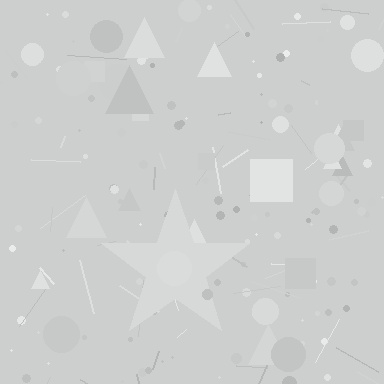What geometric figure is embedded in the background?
A star is embedded in the background.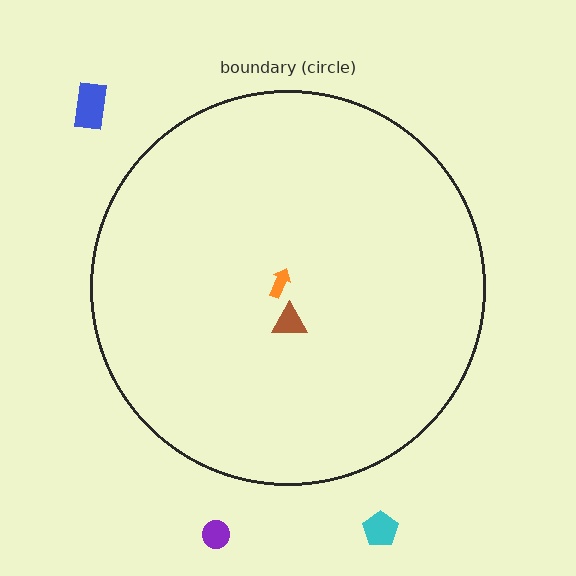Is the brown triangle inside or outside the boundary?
Inside.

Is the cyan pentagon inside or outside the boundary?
Outside.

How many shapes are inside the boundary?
2 inside, 3 outside.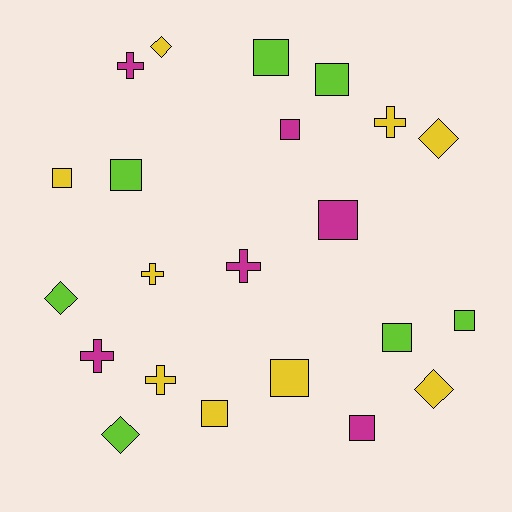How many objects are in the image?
There are 22 objects.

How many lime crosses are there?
There are no lime crosses.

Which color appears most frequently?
Yellow, with 9 objects.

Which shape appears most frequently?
Square, with 11 objects.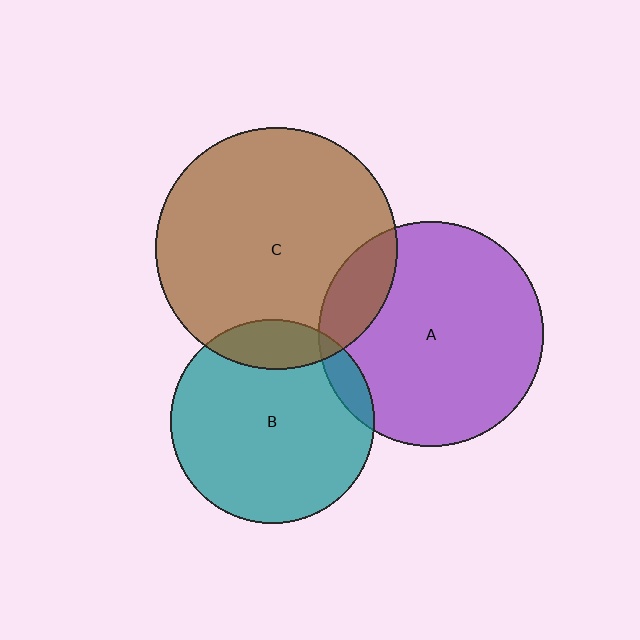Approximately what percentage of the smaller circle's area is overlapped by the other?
Approximately 15%.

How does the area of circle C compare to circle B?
Approximately 1.4 times.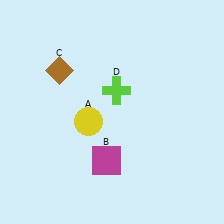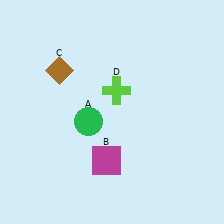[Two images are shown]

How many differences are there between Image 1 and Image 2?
There is 1 difference between the two images.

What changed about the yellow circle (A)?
In Image 1, A is yellow. In Image 2, it changed to green.